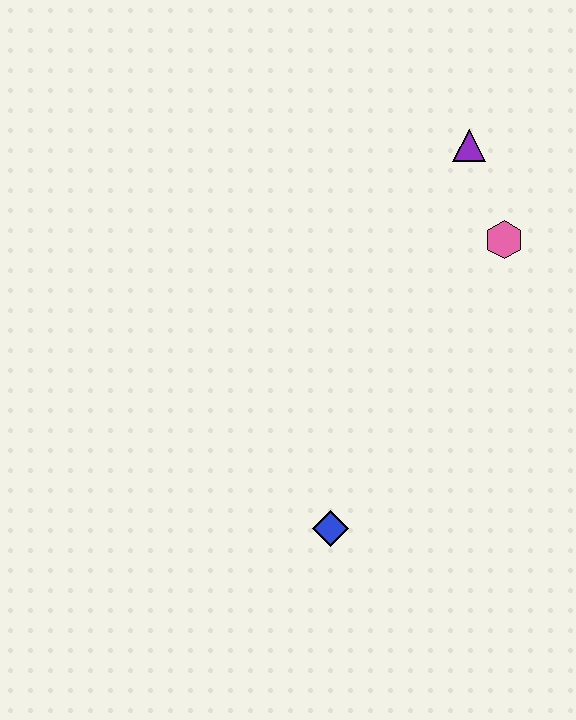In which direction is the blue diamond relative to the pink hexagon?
The blue diamond is below the pink hexagon.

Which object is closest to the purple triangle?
The pink hexagon is closest to the purple triangle.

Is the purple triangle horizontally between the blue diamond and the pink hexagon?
Yes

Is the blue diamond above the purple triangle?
No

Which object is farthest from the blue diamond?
The purple triangle is farthest from the blue diamond.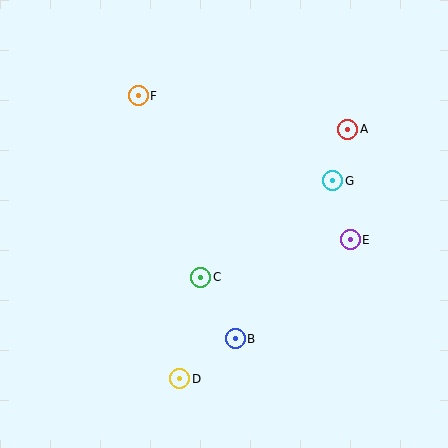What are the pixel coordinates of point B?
Point B is at (235, 339).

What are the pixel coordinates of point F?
Point F is at (138, 96).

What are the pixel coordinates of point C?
Point C is at (201, 277).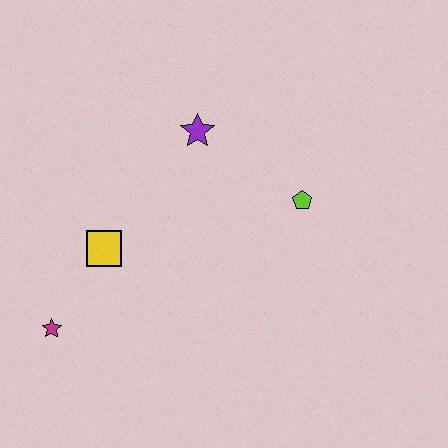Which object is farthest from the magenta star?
The lime pentagon is farthest from the magenta star.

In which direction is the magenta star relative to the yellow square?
The magenta star is below the yellow square.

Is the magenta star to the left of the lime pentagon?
Yes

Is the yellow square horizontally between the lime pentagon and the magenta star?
Yes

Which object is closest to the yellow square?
The magenta star is closest to the yellow square.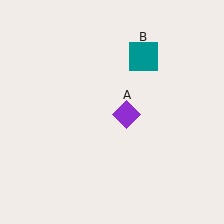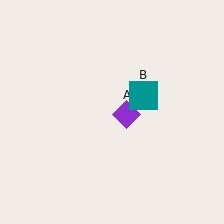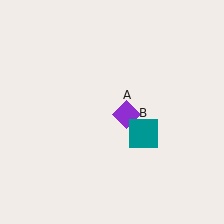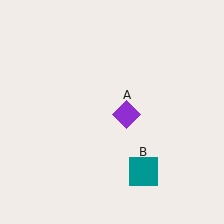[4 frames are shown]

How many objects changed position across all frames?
1 object changed position: teal square (object B).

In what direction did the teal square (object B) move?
The teal square (object B) moved down.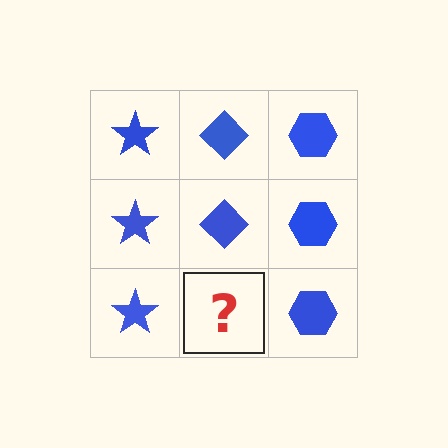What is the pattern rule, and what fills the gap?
The rule is that each column has a consistent shape. The gap should be filled with a blue diamond.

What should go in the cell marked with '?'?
The missing cell should contain a blue diamond.